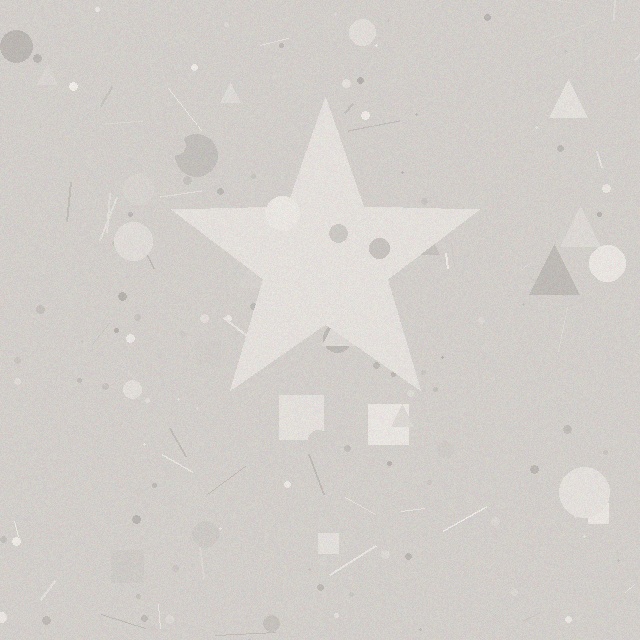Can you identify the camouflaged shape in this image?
The camouflaged shape is a star.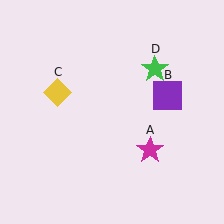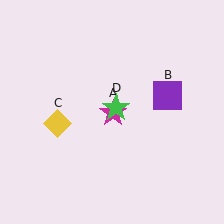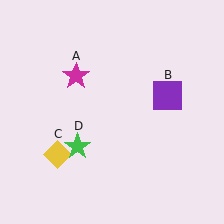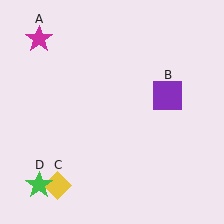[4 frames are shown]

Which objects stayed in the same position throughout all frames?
Purple square (object B) remained stationary.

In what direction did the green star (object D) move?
The green star (object D) moved down and to the left.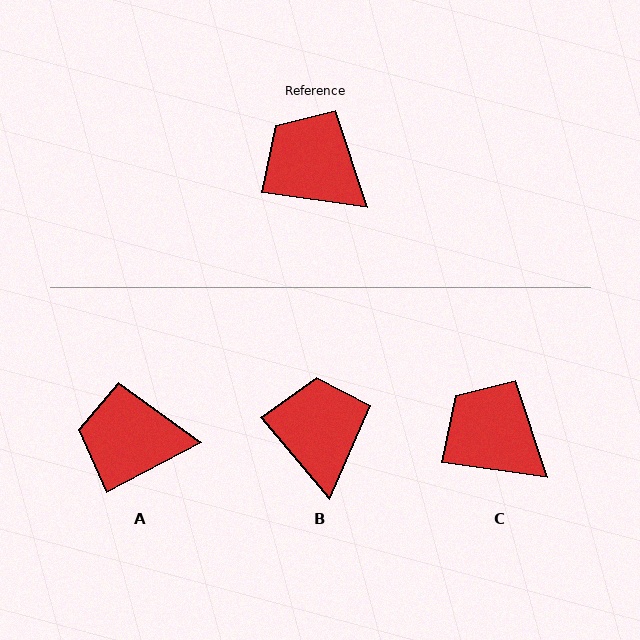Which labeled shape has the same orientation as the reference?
C.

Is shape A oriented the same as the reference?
No, it is off by about 36 degrees.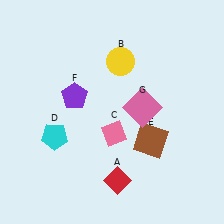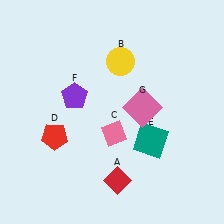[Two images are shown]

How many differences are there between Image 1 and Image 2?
There are 2 differences between the two images.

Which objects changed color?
D changed from cyan to red. E changed from brown to teal.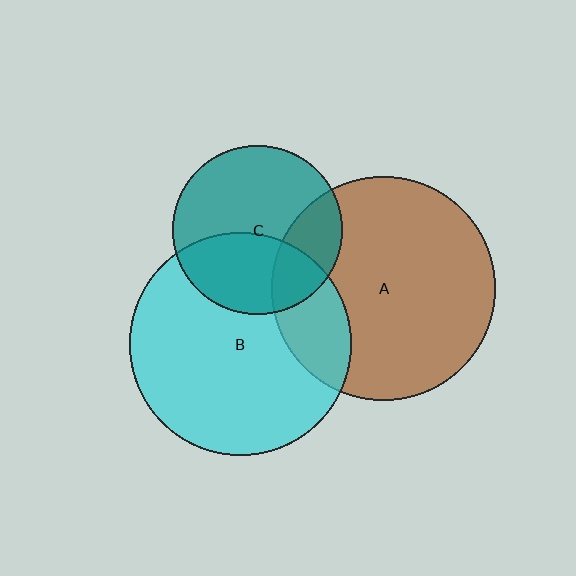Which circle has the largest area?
Circle A (brown).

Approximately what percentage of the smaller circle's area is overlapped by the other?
Approximately 40%.